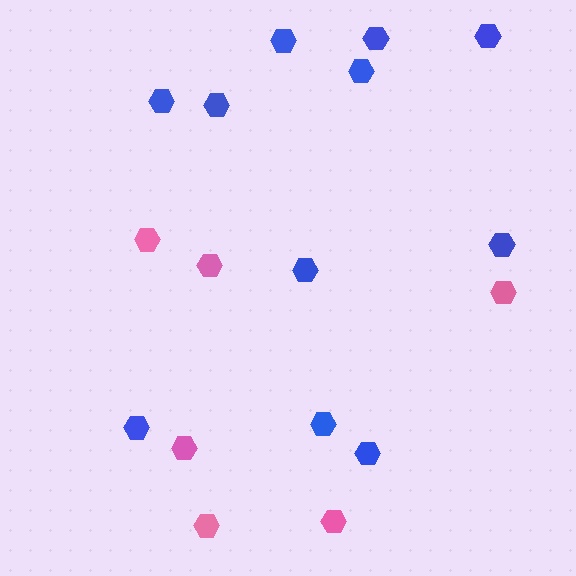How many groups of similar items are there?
There are 2 groups: one group of pink hexagons (6) and one group of blue hexagons (11).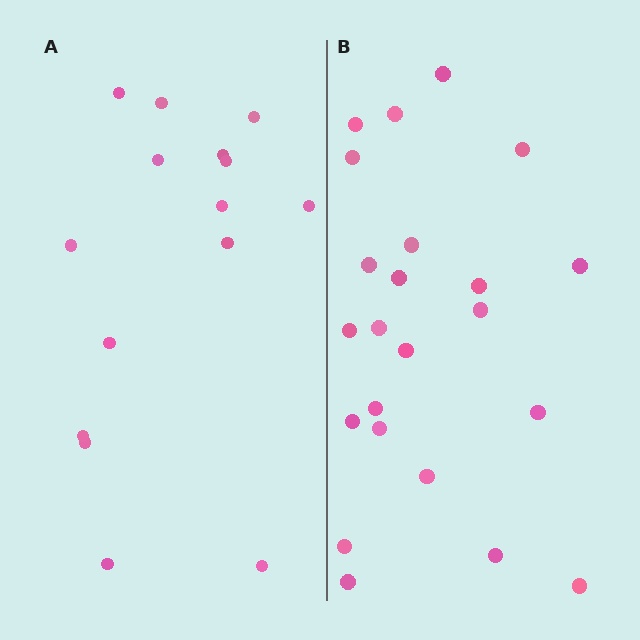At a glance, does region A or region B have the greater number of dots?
Region B (the right region) has more dots.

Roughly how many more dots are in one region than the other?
Region B has roughly 8 or so more dots than region A.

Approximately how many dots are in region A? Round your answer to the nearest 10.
About 20 dots. (The exact count is 15, which rounds to 20.)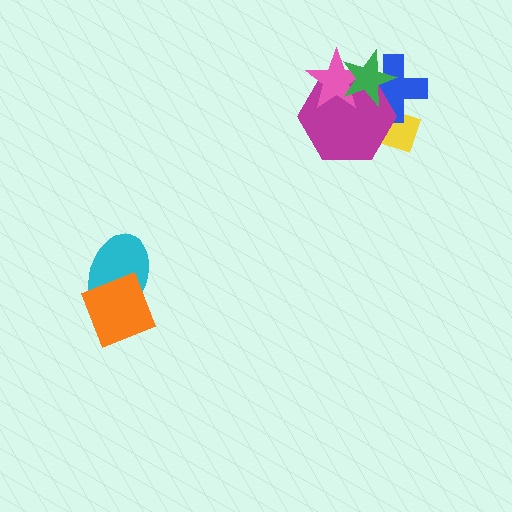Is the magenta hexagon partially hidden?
Yes, it is partially covered by another shape.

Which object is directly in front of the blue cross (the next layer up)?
The magenta hexagon is directly in front of the blue cross.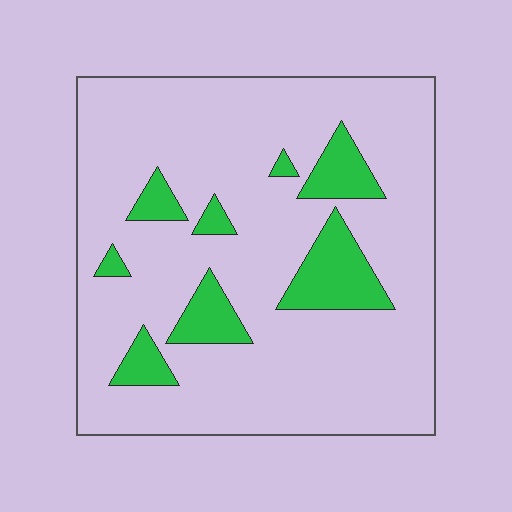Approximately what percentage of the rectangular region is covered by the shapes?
Approximately 15%.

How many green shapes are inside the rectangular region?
8.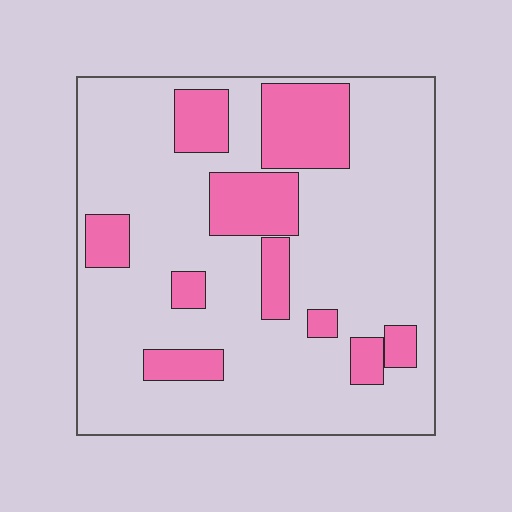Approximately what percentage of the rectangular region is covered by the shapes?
Approximately 25%.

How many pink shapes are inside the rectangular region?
10.